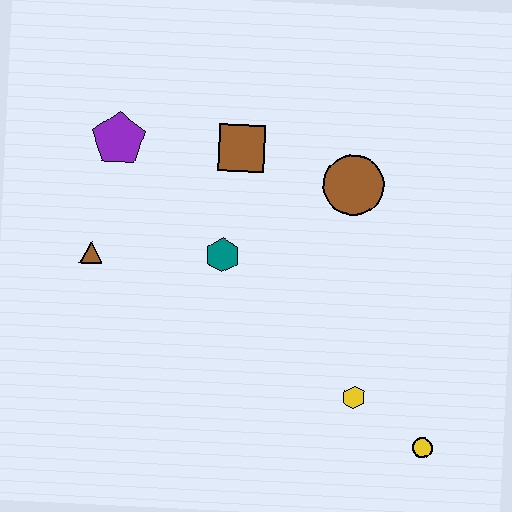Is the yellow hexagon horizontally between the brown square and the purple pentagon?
No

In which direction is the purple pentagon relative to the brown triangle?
The purple pentagon is above the brown triangle.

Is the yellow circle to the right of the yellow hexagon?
Yes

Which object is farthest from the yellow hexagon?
The purple pentagon is farthest from the yellow hexagon.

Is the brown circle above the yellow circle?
Yes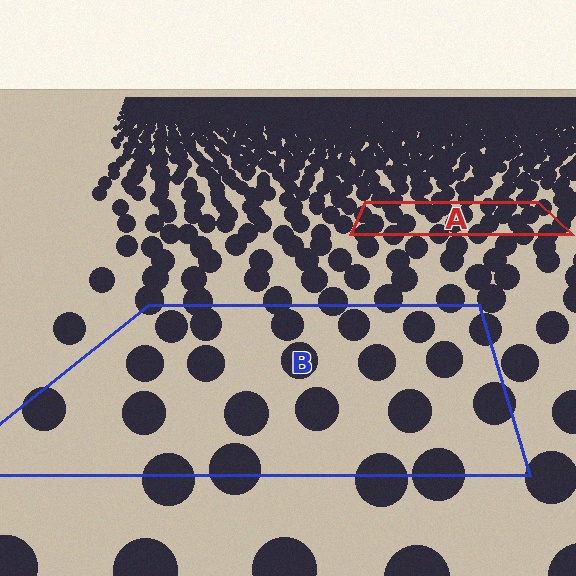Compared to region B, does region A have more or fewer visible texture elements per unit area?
Region A has more texture elements per unit area — they are packed more densely because it is farther away.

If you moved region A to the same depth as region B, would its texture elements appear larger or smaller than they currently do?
They would appear larger. At a closer depth, the same texture elements are projected at a bigger on-screen size.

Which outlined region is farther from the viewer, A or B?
Region A is farther from the viewer — the texture elements inside it appear smaller and more densely packed.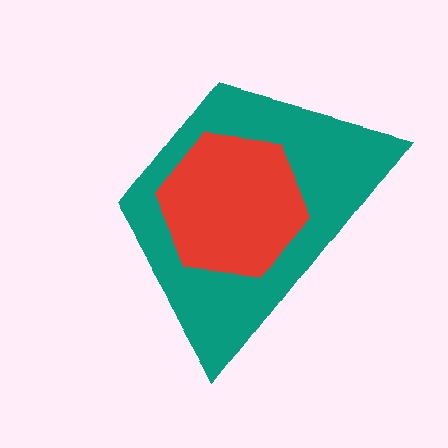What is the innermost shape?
The red hexagon.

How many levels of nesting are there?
2.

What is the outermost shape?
The teal trapezoid.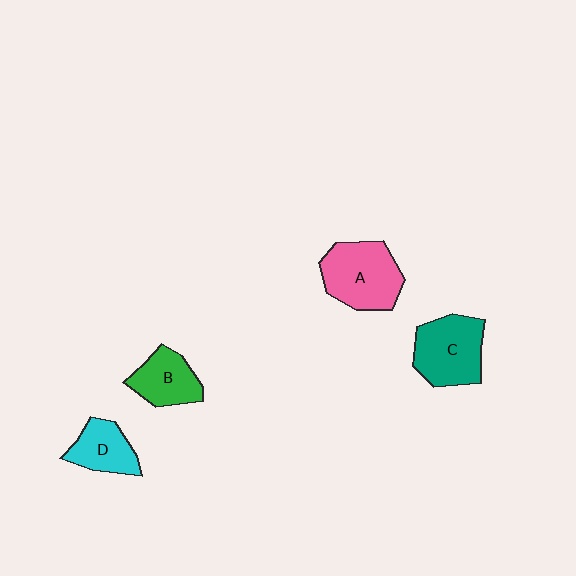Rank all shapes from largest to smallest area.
From largest to smallest: A (pink), C (teal), B (green), D (cyan).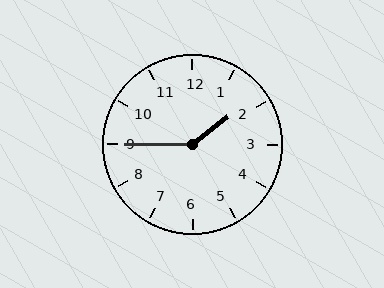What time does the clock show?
1:45.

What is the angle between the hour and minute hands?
Approximately 142 degrees.